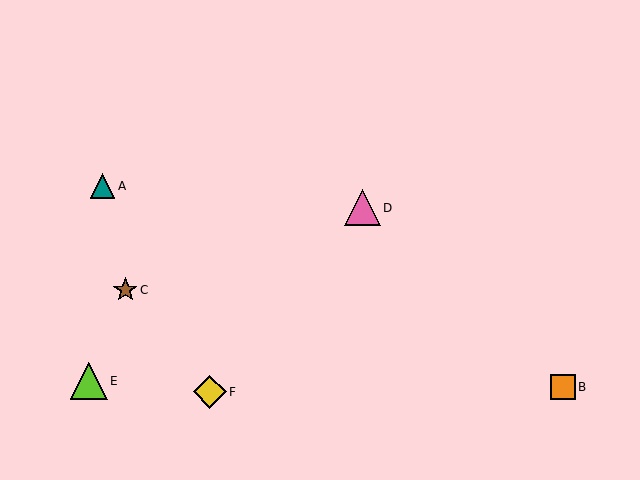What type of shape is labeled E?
Shape E is a lime triangle.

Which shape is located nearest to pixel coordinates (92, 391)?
The lime triangle (labeled E) at (89, 381) is nearest to that location.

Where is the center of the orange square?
The center of the orange square is at (563, 387).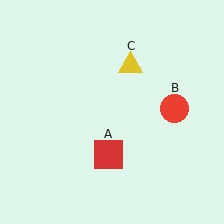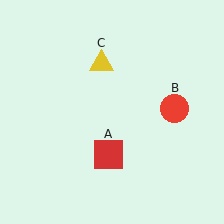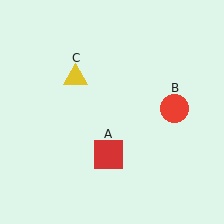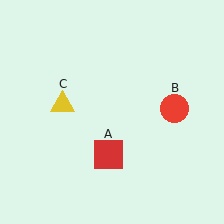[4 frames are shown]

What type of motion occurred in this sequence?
The yellow triangle (object C) rotated counterclockwise around the center of the scene.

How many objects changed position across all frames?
1 object changed position: yellow triangle (object C).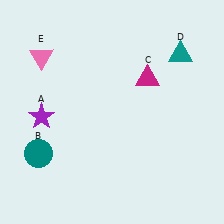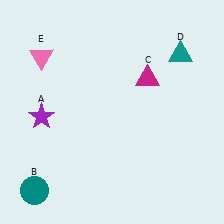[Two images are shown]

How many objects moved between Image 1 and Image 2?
1 object moved between the two images.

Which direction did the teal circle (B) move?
The teal circle (B) moved down.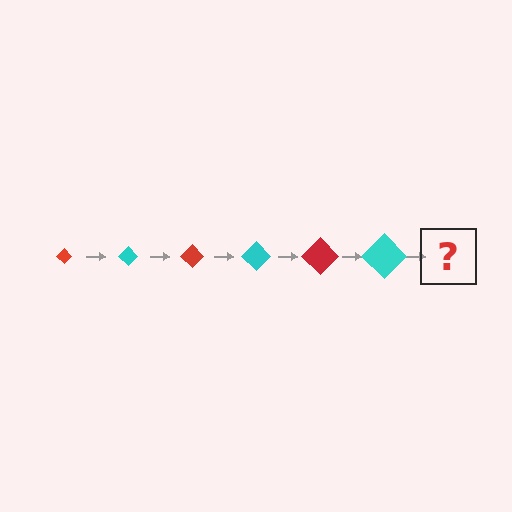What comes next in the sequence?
The next element should be a red diamond, larger than the previous one.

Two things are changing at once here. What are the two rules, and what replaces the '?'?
The two rules are that the diamond grows larger each step and the color cycles through red and cyan. The '?' should be a red diamond, larger than the previous one.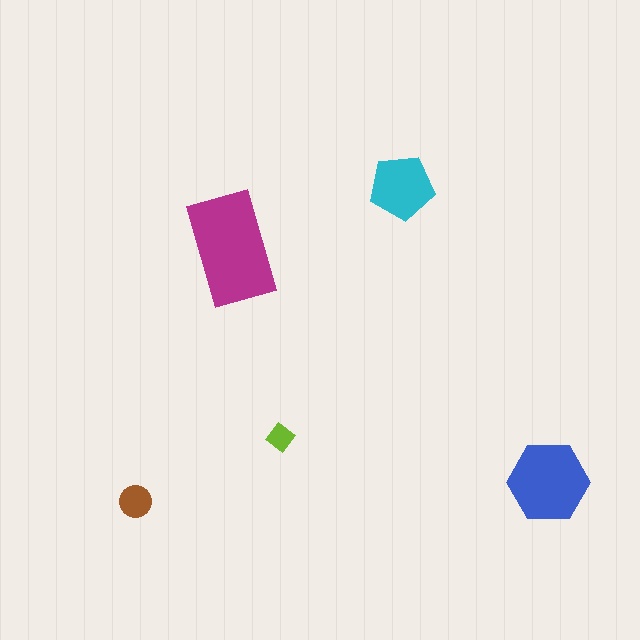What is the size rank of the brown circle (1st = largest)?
4th.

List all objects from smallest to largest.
The lime diamond, the brown circle, the cyan pentagon, the blue hexagon, the magenta rectangle.